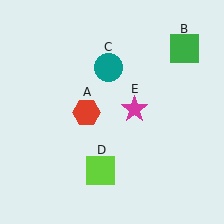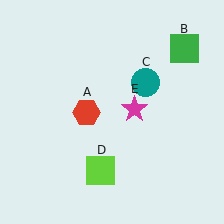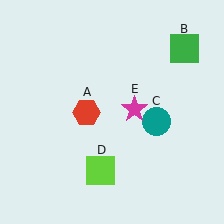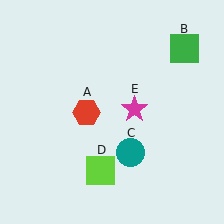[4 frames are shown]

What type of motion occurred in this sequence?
The teal circle (object C) rotated clockwise around the center of the scene.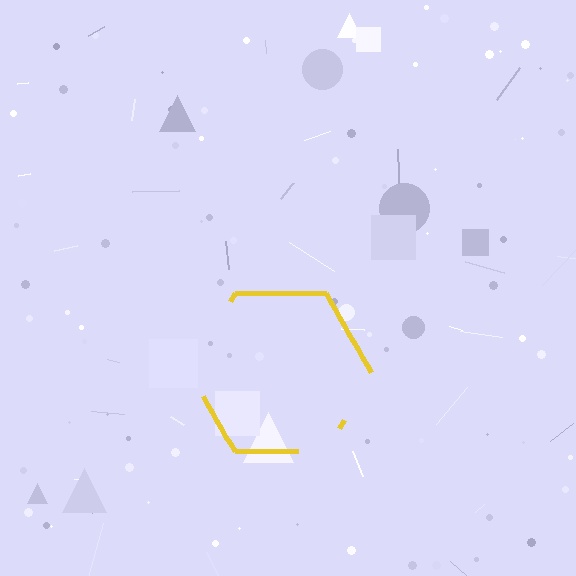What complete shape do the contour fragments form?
The contour fragments form a hexagon.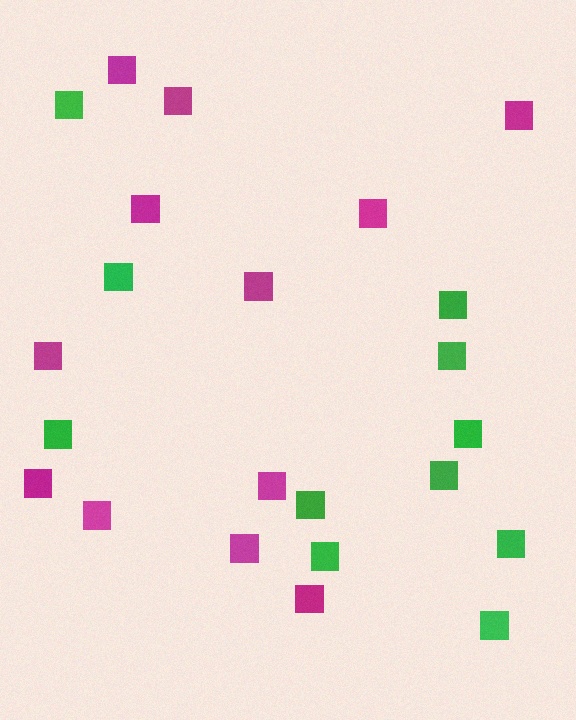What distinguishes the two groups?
There are 2 groups: one group of green squares (11) and one group of magenta squares (12).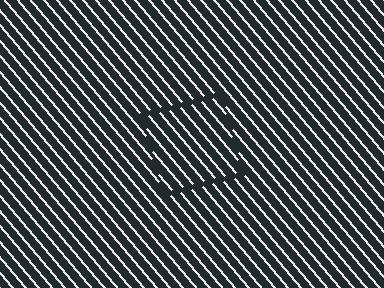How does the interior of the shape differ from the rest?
The interior of the shape contains the same grating, shifted by half a period — the contour is defined by the phase discontinuity where line-ends from the inner and outer gratings abut.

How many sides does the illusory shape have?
4 sides — the line-ends trace a square.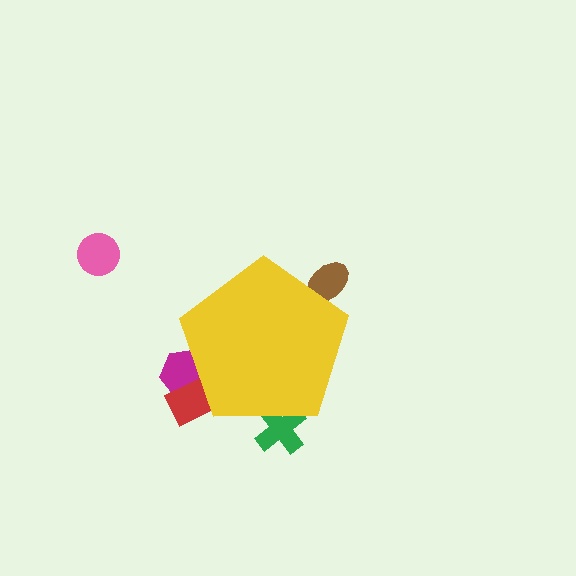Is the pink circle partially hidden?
No, the pink circle is fully visible.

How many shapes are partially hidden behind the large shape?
4 shapes are partially hidden.